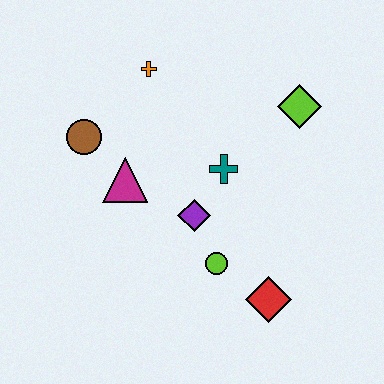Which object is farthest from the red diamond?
The orange cross is farthest from the red diamond.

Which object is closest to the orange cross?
The brown circle is closest to the orange cross.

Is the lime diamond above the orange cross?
No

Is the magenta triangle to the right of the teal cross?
No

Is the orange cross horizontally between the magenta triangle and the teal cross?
Yes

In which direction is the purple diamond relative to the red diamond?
The purple diamond is above the red diamond.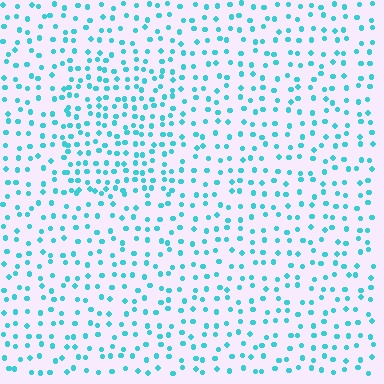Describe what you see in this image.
The image contains small cyan elements arranged at two different densities. A rectangle-shaped region is visible where the elements are more densely packed than the surrounding area.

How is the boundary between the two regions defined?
The boundary is defined by a change in element density (approximately 1.6x ratio). All elements are the same color, size, and shape.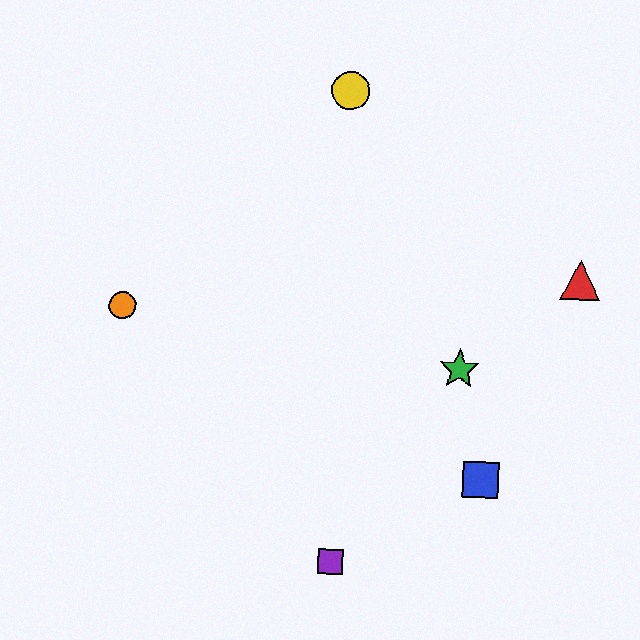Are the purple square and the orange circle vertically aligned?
No, the purple square is at x≈330 and the orange circle is at x≈122.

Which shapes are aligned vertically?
The yellow circle, the purple square are aligned vertically.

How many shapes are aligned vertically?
2 shapes (the yellow circle, the purple square) are aligned vertically.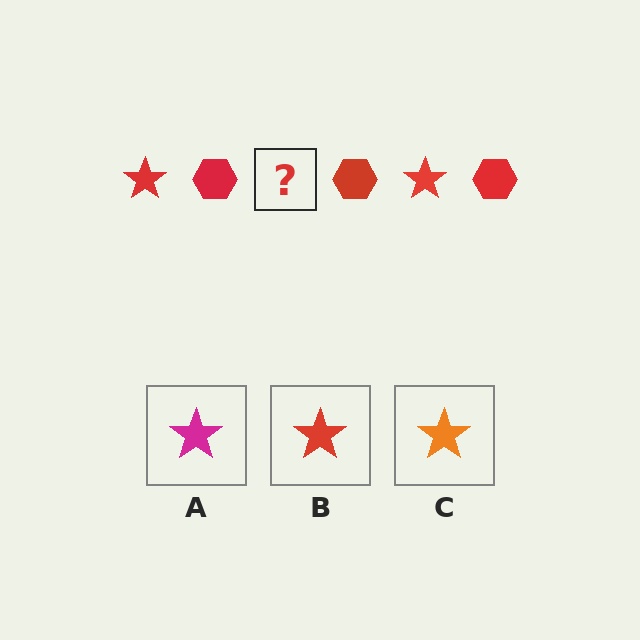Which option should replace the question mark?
Option B.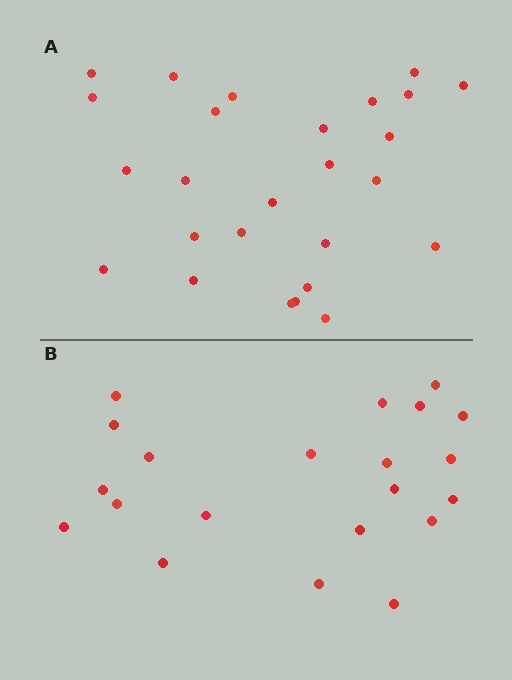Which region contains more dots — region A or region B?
Region A (the top region) has more dots.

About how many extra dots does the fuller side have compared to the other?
Region A has about 5 more dots than region B.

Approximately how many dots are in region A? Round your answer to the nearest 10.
About 30 dots. (The exact count is 26, which rounds to 30.)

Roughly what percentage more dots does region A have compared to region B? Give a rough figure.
About 25% more.